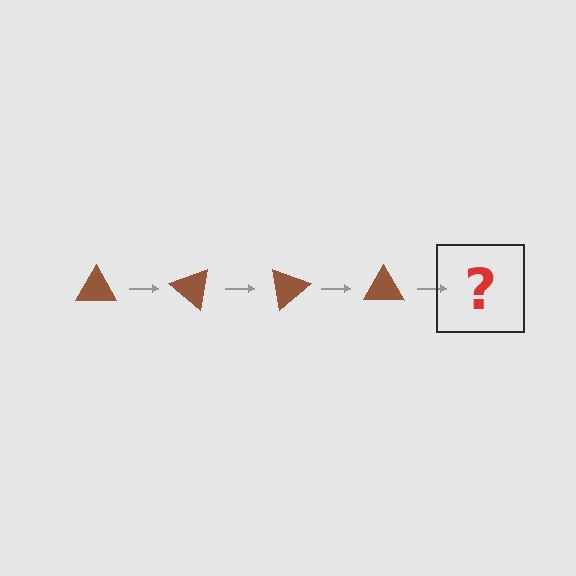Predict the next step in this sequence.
The next step is a brown triangle rotated 160 degrees.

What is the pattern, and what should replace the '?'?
The pattern is that the triangle rotates 40 degrees each step. The '?' should be a brown triangle rotated 160 degrees.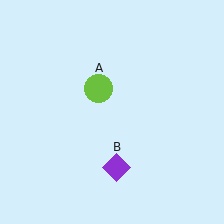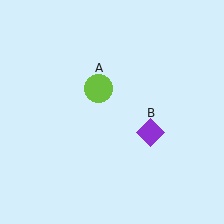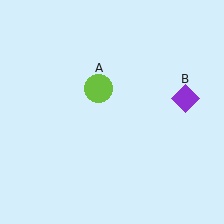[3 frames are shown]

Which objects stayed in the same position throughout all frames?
Lime circle (object A) remained stationary.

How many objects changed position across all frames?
1 object changed position: purple diamond (object B).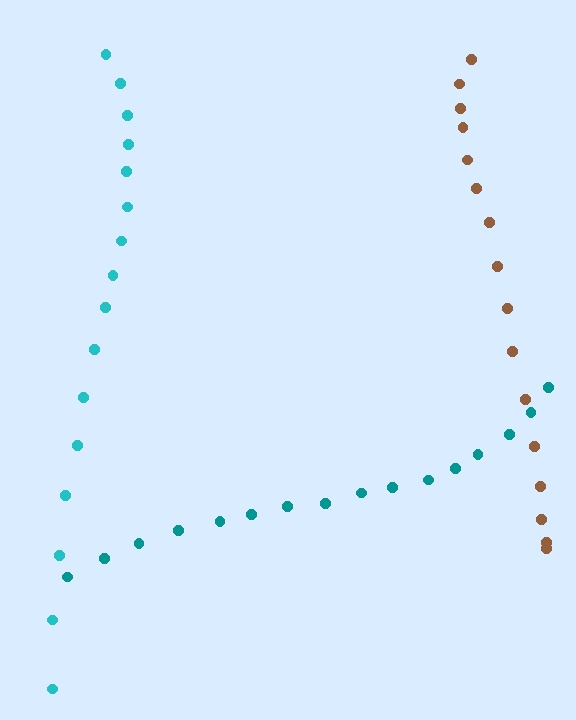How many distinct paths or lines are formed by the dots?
There are 3 distinct paths.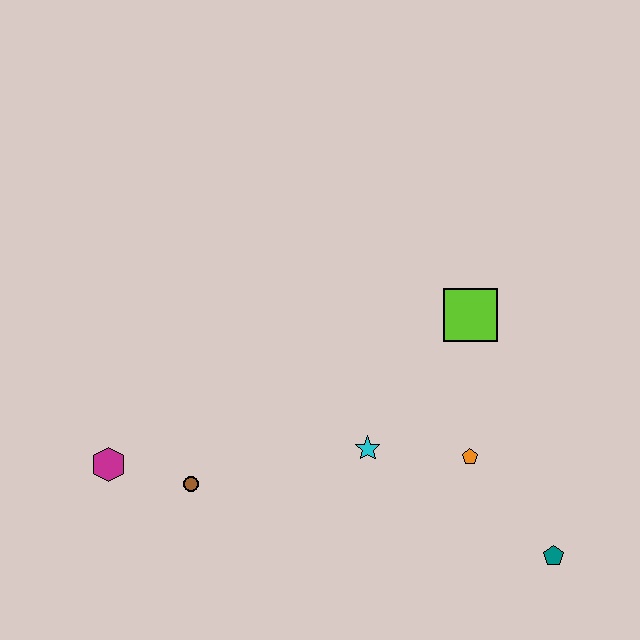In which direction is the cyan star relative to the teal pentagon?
The cyan star is to the left of the teal pentagon.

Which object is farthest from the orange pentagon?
The magenta hexagon is farthest from the orange pentagon.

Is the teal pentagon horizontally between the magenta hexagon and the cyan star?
No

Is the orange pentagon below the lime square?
Yes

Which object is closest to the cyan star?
The orange pentagon is closest to the cyan star.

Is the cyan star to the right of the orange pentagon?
No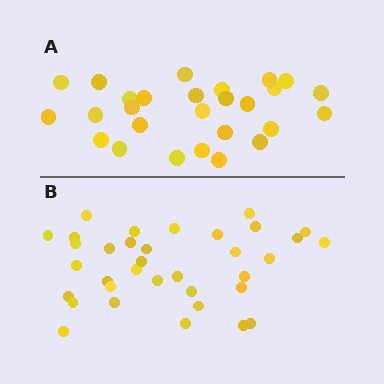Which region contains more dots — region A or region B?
Region B (the bottom region) has more dots.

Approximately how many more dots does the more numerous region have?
Region B has roughly 8 or so more dots than region A.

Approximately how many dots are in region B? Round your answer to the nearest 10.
About 40 dots. (The exact count is 35, which rounds to 40.)